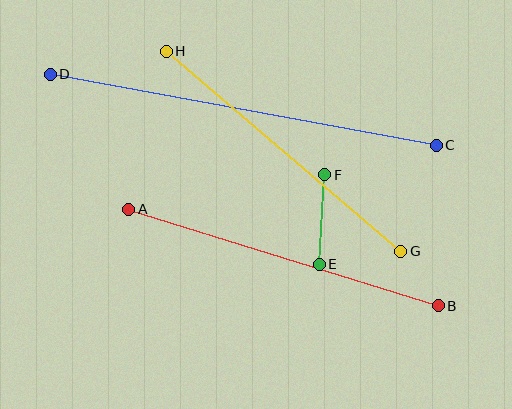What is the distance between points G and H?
The distance is approximately 308 pixels.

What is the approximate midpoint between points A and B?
The midpoint is at approximately (283, 258) pixels.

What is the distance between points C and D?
The distance is approximately 393 pixels.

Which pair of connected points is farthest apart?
Points C and D are farthest apart.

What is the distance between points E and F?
The distance is approximately 90 pixels.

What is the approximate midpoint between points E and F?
The midpoint is at approximately (322, 220) pixels.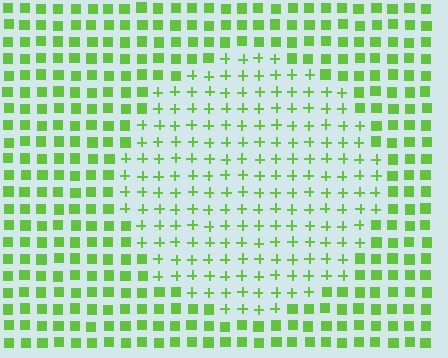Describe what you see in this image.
The image is filled with small lime elements arranged in a uniform grid. A circle-shaped region contains plus signs, while the surrounding area contains squares. The boundary is defined purely by the change in element shape.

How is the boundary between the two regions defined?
The boundary is defined by a change in element shape: plus signs inside vs. squares outside. All elements share the same color and spacing.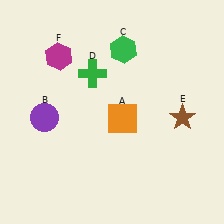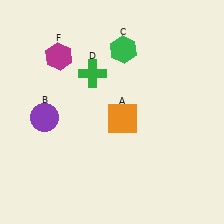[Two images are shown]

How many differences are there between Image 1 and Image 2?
There is 1 difference between the two images.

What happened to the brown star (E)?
The brown star (E) was removed in Image 2. It was in the bottom-right area of Image 1.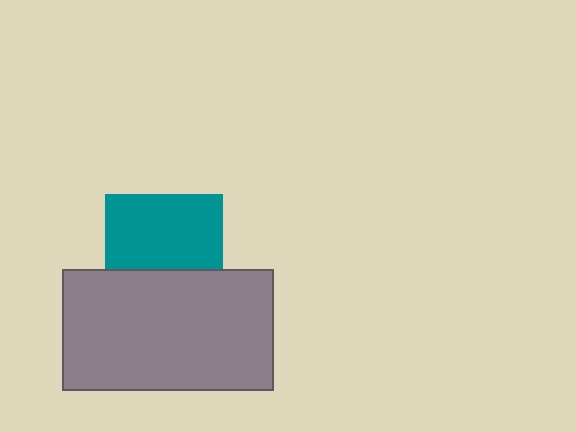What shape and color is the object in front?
The object in front is a gray rectangle.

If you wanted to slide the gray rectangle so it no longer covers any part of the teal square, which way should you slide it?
Slide it down — that is the most direct way to separate the two shapes.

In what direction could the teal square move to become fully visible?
The teal square could move up. That would shift it out from behind the gray rectangle entirely.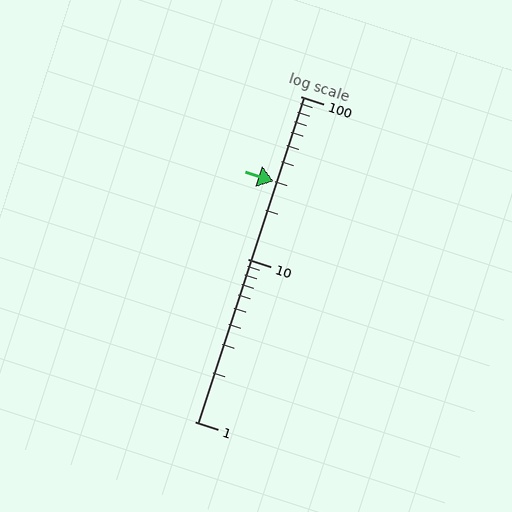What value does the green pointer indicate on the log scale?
The pointer indicates approximately 30.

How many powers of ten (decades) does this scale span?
The scale spans 2 decades, from 1 to 100.